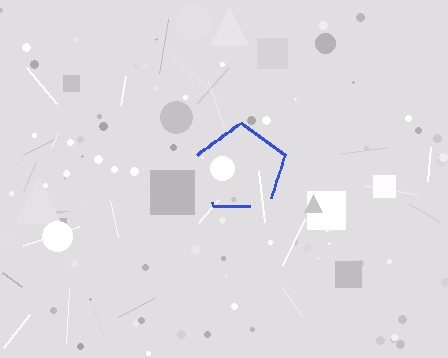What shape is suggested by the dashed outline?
The dashed outline suggests a pentagon.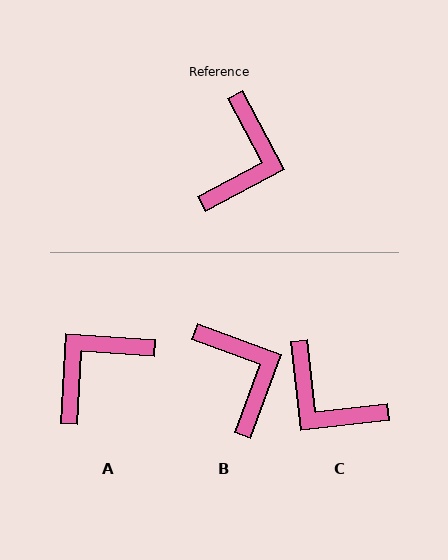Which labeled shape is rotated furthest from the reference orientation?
A, about 148 degrees away.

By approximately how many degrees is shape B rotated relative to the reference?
Approximately 42 degrees counter-clockwise.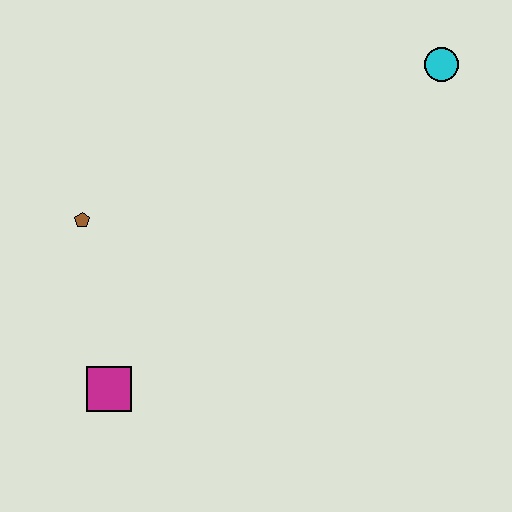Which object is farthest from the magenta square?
The cyan circle is farthest from the magenta square.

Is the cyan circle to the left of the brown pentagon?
No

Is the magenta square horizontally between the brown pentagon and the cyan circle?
Yes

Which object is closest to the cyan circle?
The brown pentagon is closest to the cyan circle.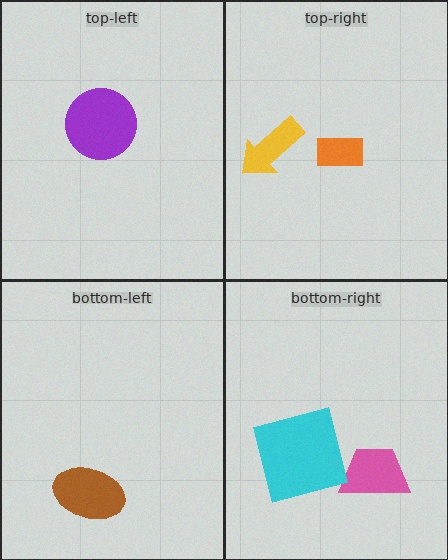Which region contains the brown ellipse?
The bottom-left region.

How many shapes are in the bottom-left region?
1.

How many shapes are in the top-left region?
1.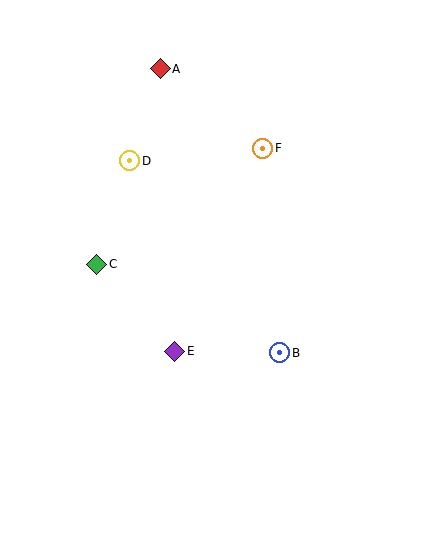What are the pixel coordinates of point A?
Point A is at (160, 69).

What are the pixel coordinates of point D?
Point D is at (130, 161).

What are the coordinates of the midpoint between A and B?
The midpoint between A and B is at (220, 211).